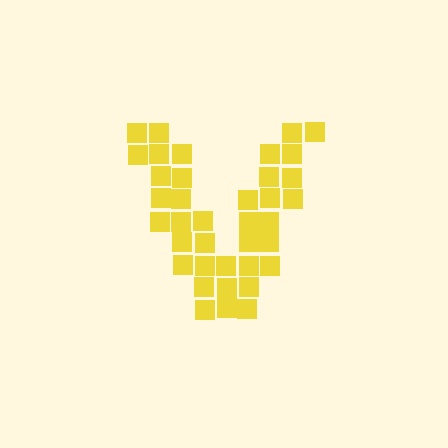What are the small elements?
The small elements are squares.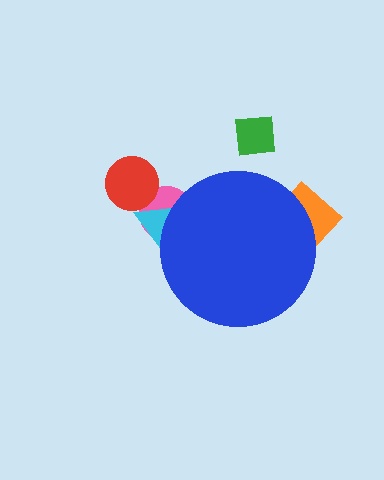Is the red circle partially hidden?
No, the red circle is fully visible.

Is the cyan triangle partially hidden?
Yes, the cyan triangle is partially hidden behind the blue circle.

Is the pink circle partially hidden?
Yes, the pink circle is partially hidden behind the blue circle.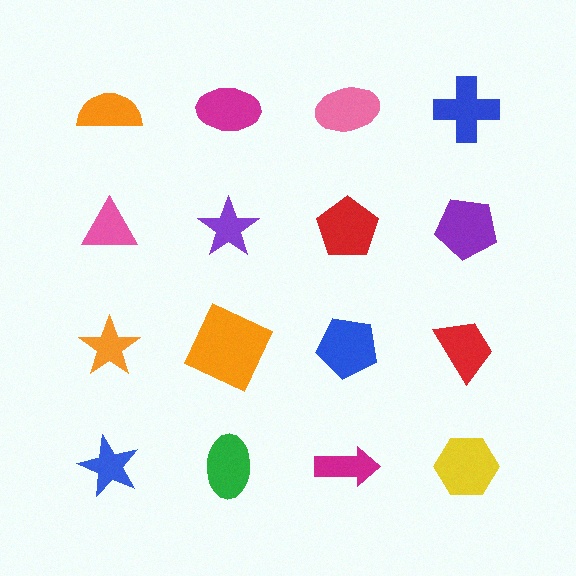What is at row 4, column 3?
A magenta arrow.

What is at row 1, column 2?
A magenta ellipse.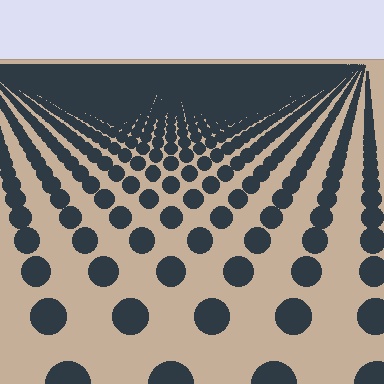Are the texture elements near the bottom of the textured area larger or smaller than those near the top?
Larger. Near the bottom, elements are closer to the viewer and appear at a bigger on-screen size.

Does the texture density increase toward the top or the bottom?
Density increases toward the top.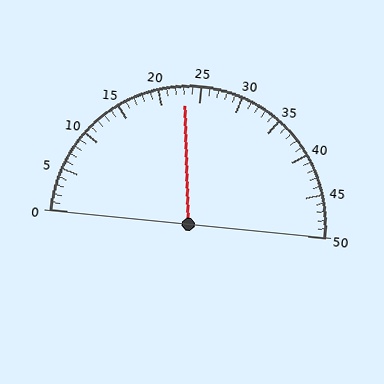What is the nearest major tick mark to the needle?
The nearest major tick mark is 25.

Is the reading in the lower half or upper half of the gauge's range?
The reading is in the lower half of the range (0 to 50).